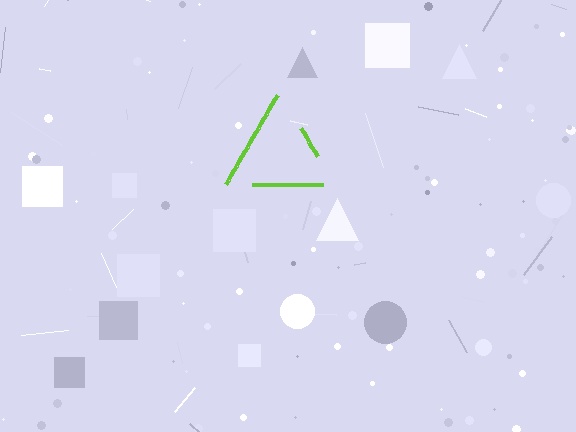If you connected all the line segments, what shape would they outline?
They would outline a triangle.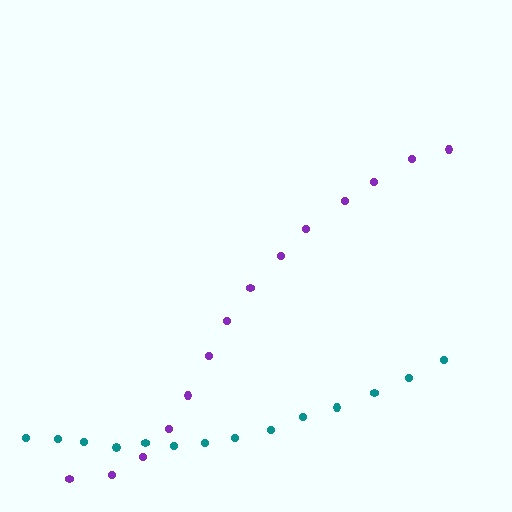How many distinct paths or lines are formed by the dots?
There are 2 distinct paths.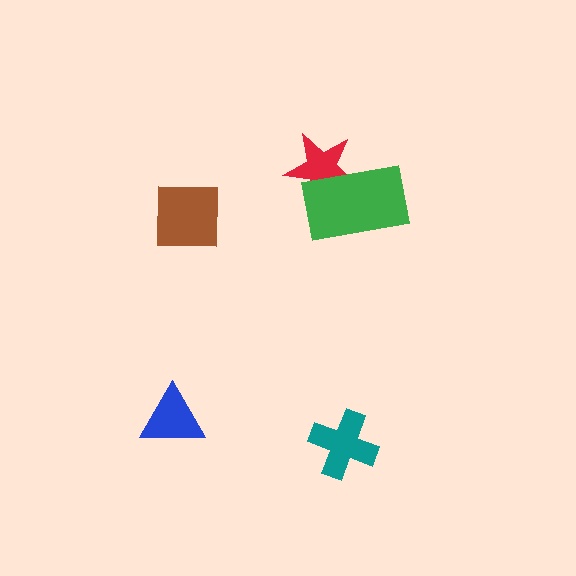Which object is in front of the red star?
The green rectangle is in front of the red star.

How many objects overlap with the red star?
1 object overlaps with the red star.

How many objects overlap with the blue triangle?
0 objects overlap with the blue triangle.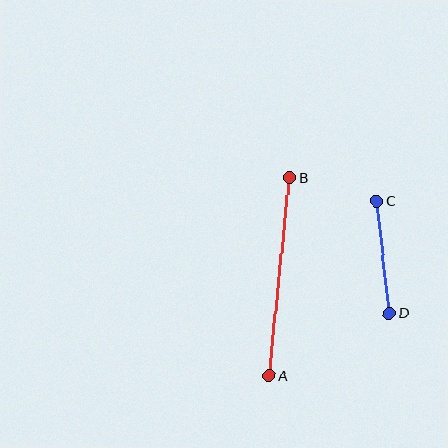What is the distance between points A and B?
The distance is approximately 199 pixels.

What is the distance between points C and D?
The distance is approximately 113 pixels.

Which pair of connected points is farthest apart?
Points A and B are farthest apart.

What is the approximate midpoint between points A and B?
The midpoint is at approximately (279, 277) pixels.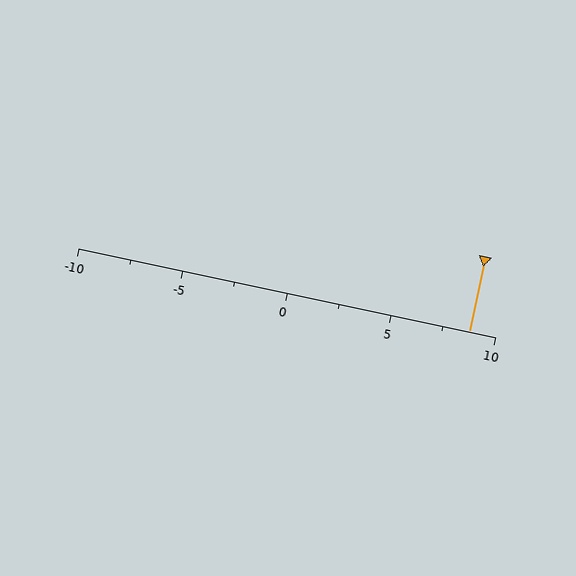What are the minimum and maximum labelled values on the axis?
The axis runs from -10 to 10.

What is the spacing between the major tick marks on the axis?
The major ticks are spaced 5 apart.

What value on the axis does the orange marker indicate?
The marker indicates approximately 8.8.